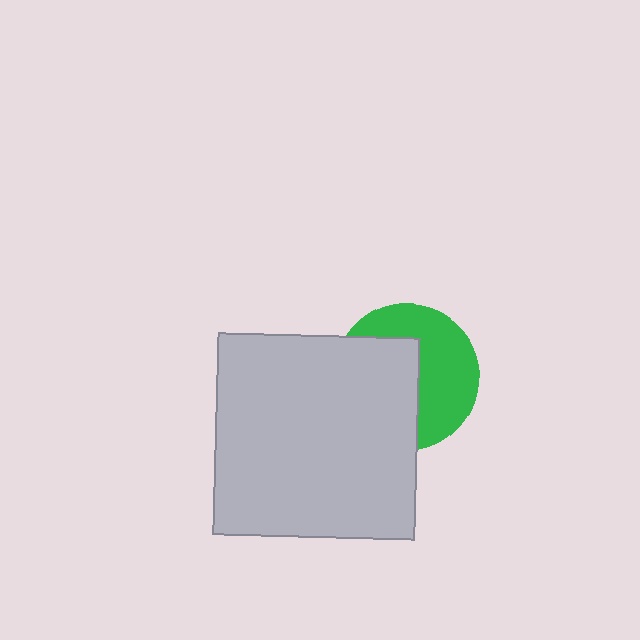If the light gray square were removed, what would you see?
You would see the complete green circle.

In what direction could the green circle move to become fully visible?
The green circle could move right. That would shift it out from behind the light gray square entirely.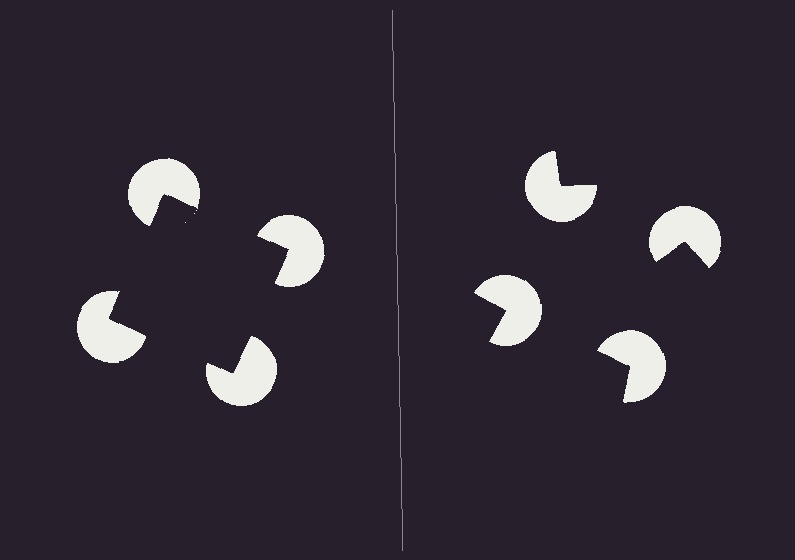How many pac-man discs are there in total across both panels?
8 — 4 on each side.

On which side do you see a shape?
An illusory square appears on the left side. On the right side the wedge cuts are rotated, so no coherent shape forms.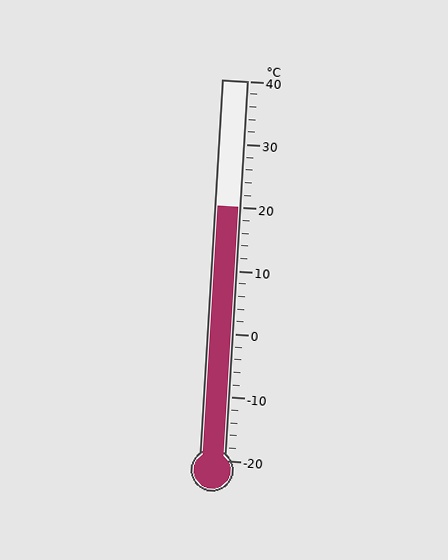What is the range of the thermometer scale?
The thermometer scale ranges from -20°C to 40°C.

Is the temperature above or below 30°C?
The temperature is below 30°C.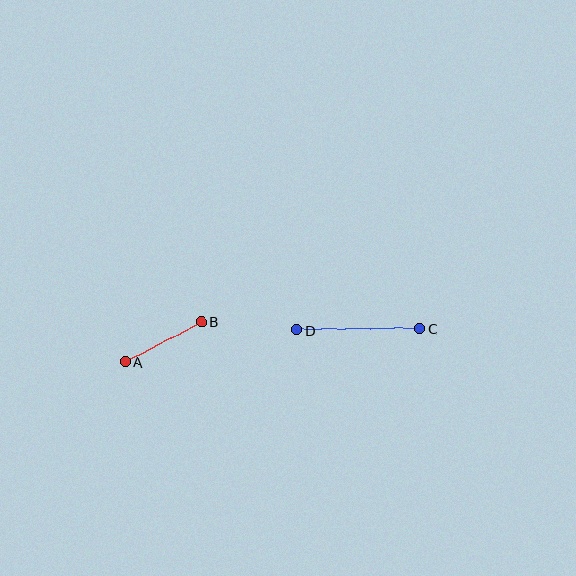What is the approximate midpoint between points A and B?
The midpoint is at approximately (163, 342) pixels.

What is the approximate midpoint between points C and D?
The midpoint is at approximately (358, 329) pixels.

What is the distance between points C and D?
The distance is approximately 123 pixels.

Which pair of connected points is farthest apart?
Points C and D are farthest apart.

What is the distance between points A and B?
The distance is approximately 86 pixels.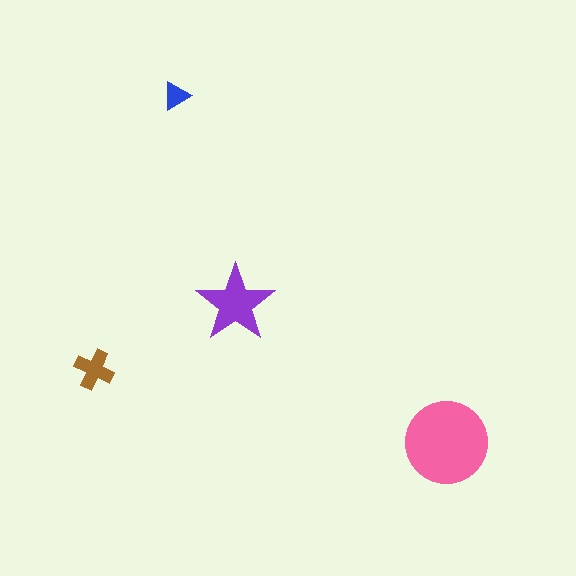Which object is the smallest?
The blue triangle.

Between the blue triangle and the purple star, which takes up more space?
The purple star.